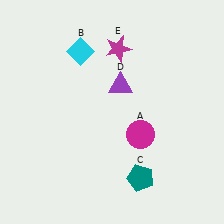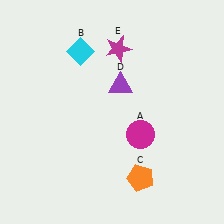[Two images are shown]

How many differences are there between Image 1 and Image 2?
There is 1 difference between the two images.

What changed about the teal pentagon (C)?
In Image 1, C is teal. In Image 2, it changed to orange.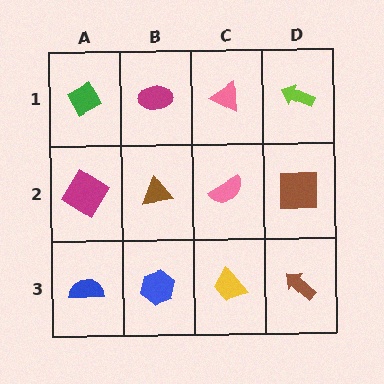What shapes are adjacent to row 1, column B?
A brown triangle (row 2, column B), a green diamond (row 1, column A), a pink triangle (row 1, column C).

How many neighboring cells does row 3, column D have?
2.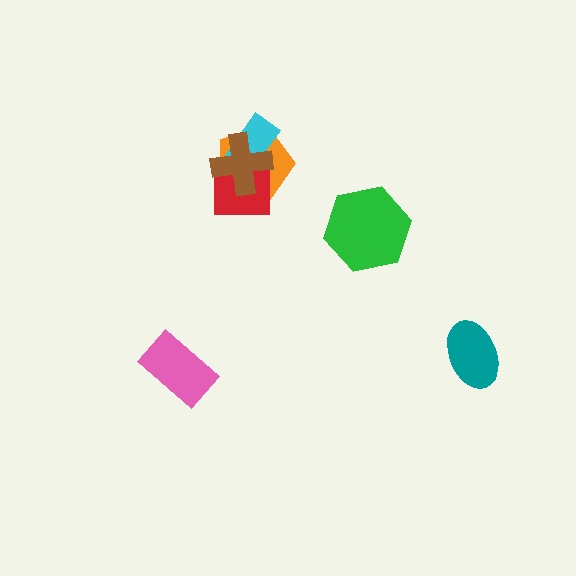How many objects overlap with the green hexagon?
0 objects overlap with the green hexagon.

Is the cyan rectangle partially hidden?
Yes, it is partially covered by another shape.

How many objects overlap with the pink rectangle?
0 objects overlap with the pink rectangle.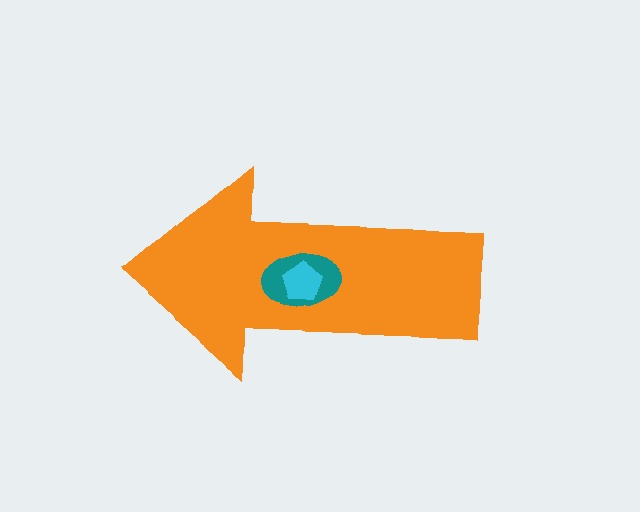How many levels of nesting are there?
3.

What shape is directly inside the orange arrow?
The teal ellipse.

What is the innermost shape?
The cyan pentagon.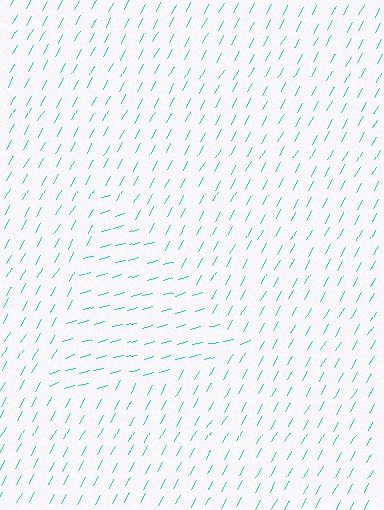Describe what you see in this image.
The image is filled with small cyan line segments. A triangle region in the image has lines oriented differently from the surrounding lines, creating a visible texture boundary.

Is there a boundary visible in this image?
Yes, there is a texture boundary formed by a change in line orientation.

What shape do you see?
I see a triangle.